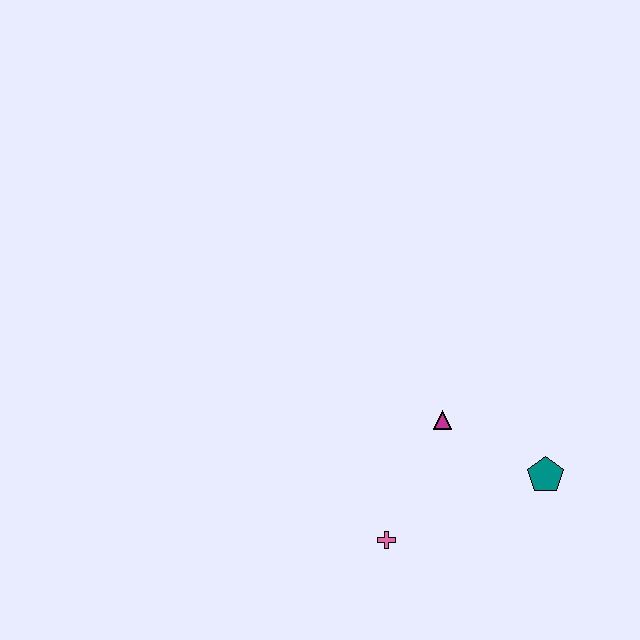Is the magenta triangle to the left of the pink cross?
No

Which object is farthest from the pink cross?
The teal pentagon is farthest from the pink cross.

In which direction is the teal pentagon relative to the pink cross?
The teal pentagon is to the right of the pink cross.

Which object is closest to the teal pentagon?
The magenta triangle is closest to the teal pentagon.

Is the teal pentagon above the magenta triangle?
No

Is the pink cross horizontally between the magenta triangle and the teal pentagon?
No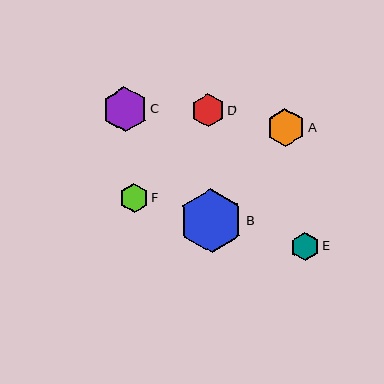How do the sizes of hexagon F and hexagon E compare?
Hexagon F and hexagon E are approximately the same size.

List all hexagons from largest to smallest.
From largest to smallest: B, C, A, D, F, E.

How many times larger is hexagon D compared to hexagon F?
Hexagon D is approximately 1.1 times the size of hexagon F.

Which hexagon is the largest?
Hexagon B is the largest with a size of approximately 63 pixels.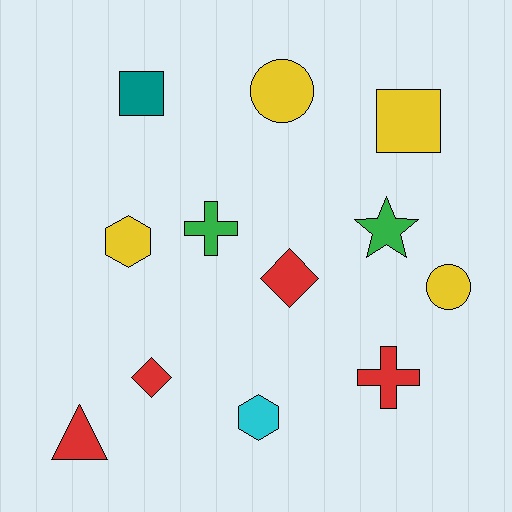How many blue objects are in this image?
There are no blue objects.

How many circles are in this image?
There are 2 circles.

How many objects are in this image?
There are 12 objects.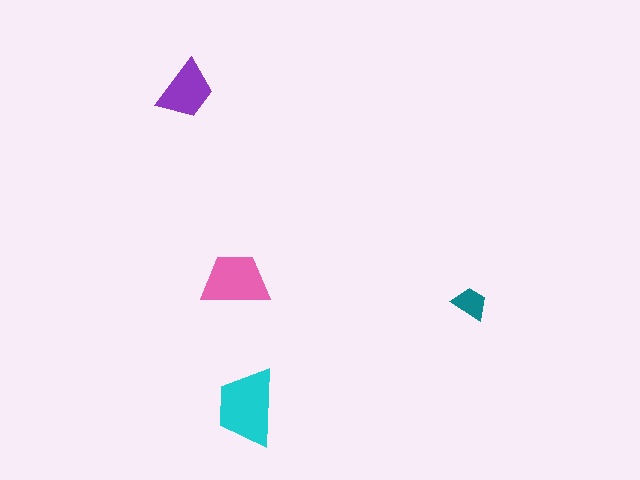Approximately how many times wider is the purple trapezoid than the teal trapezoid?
About 1.5 times wider.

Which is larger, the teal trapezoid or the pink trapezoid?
The pink one.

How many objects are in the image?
There are 4 objects in the image.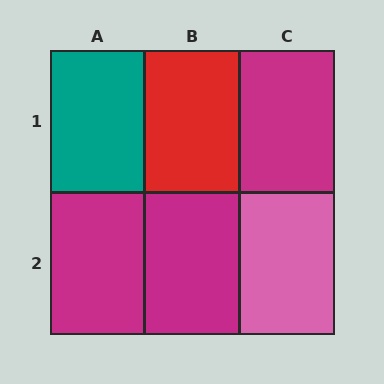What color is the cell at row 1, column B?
Red.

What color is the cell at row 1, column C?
Magenta.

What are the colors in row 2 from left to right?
Magenta, magenta, pink.